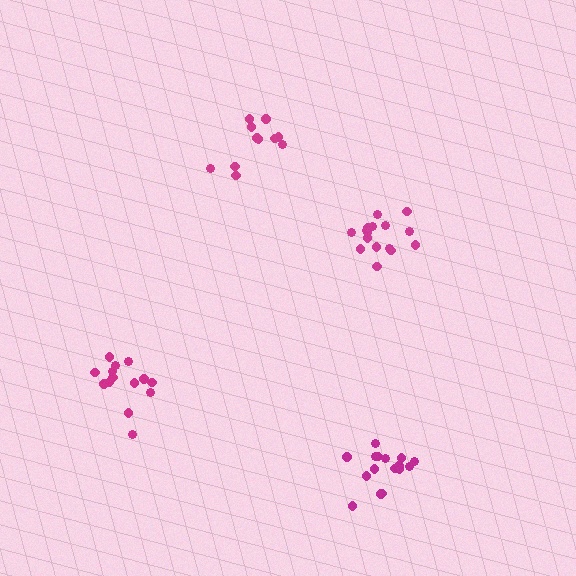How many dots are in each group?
Group 1: 14 dots, Group 2: 11 dots, Group 3: 16 dots, Group 4: 16 dots (57 total).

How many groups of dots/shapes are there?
There are 4 groups.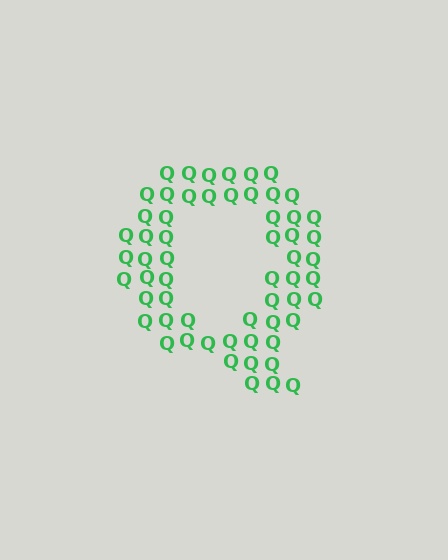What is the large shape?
The large shape is the letter Q.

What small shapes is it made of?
It is made of small letter Q's.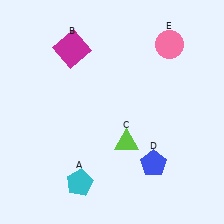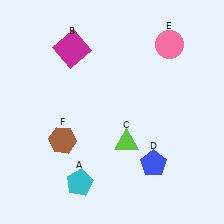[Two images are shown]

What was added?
A brown hexagon (F) was added in Image 2.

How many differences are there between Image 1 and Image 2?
There is 1 difference between the two images.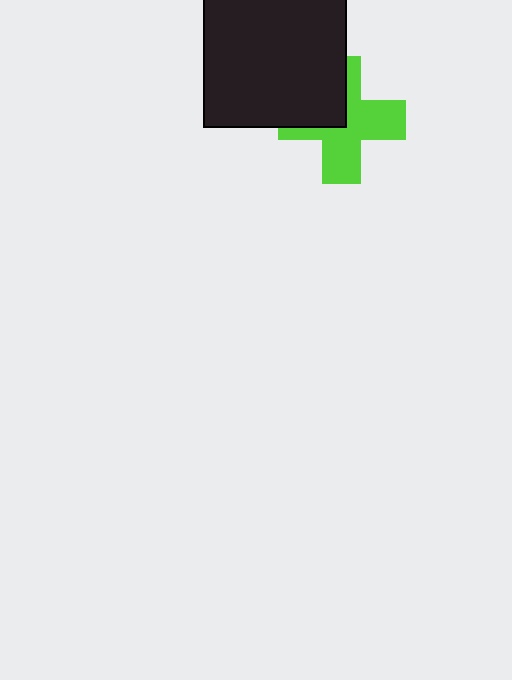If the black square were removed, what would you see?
You would see the complete lime cross.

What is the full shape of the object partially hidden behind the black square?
The partially hidden object is a lime cross.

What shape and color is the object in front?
The object in front is a black square.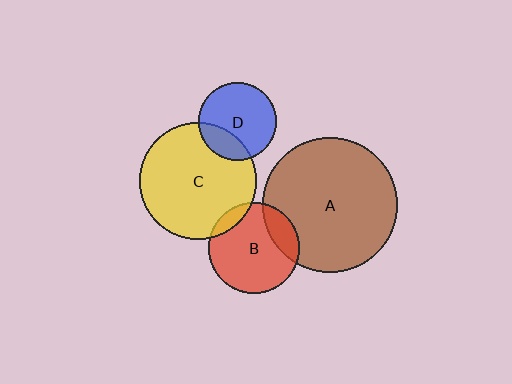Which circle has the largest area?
Circle A (brown).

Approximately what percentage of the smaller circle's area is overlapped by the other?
Approximately 25%.